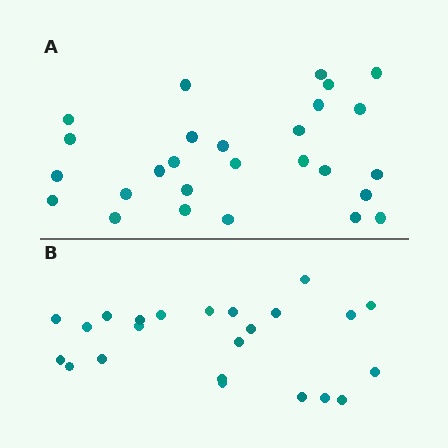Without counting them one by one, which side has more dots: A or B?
Region A (the top region) has more dots.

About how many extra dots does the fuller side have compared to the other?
Region A has about 4 more dots than region B.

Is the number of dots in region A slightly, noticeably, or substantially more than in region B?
Region A has only slightly more — the two regions are fairly close. The ratio is roughly 1.2 to 1.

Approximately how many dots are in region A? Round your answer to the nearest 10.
About 30 dots. (The exact count is 27, which rounds to 30.)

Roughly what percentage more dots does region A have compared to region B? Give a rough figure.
About 15% more.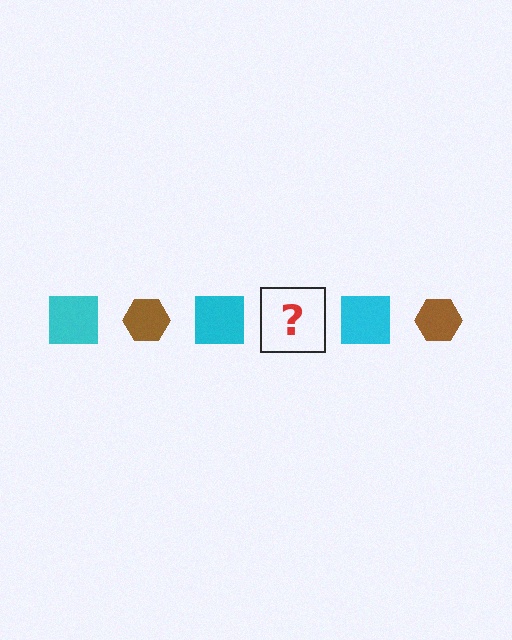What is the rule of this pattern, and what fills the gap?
The rule is that the pattern alternates between cyan square and brown hexagon. The gap should be filled with a brown hexagon.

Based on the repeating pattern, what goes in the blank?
The blank should be a brown hexagon.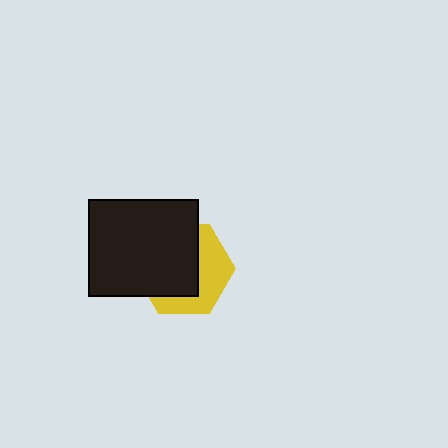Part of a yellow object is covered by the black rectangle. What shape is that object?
It is a hexagon.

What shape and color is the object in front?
The object in front is a black rectangle.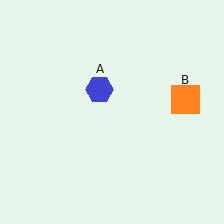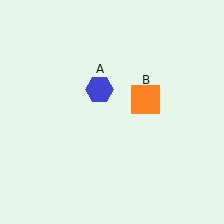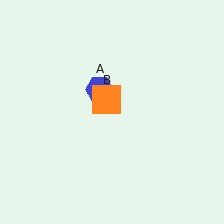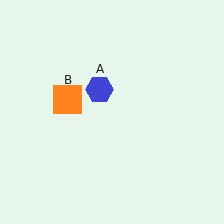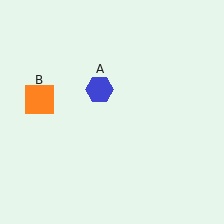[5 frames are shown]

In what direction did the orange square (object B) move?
The orange square (object B) moved left.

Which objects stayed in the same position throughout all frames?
Blue hexagon (object A) remained stationary.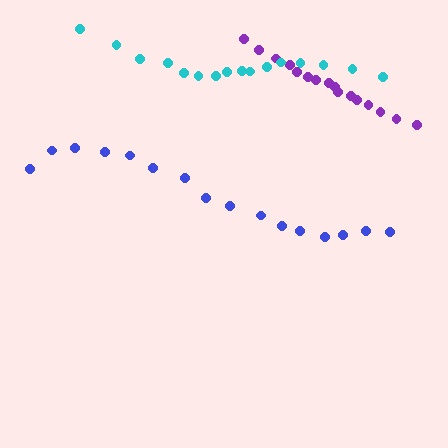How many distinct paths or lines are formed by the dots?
There are 3 distinct paths.